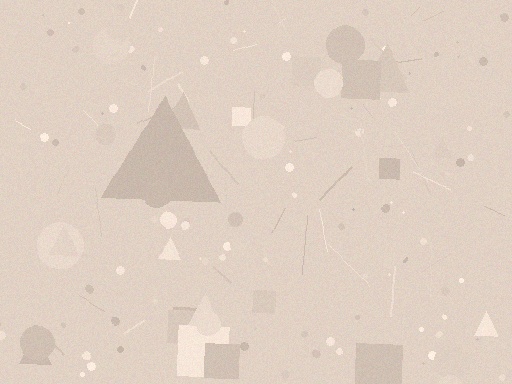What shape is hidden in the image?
A triangle is hidden in the image.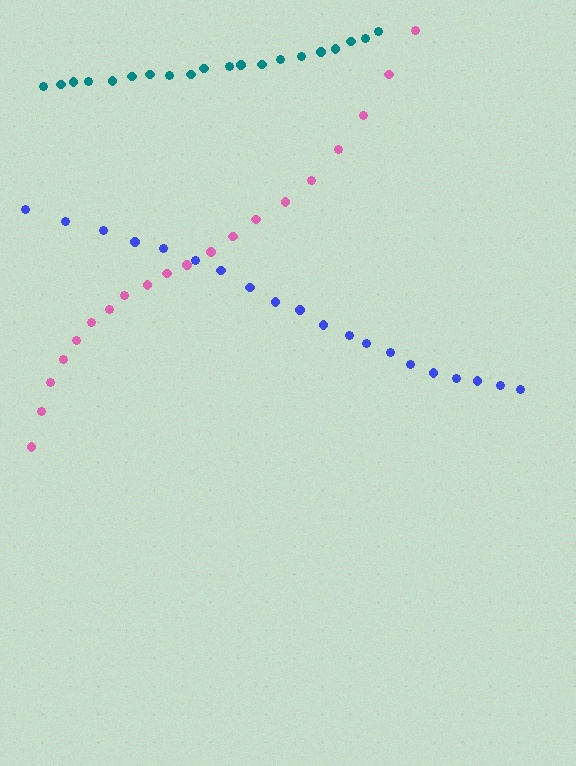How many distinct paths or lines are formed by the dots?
There are 3 distinct paths.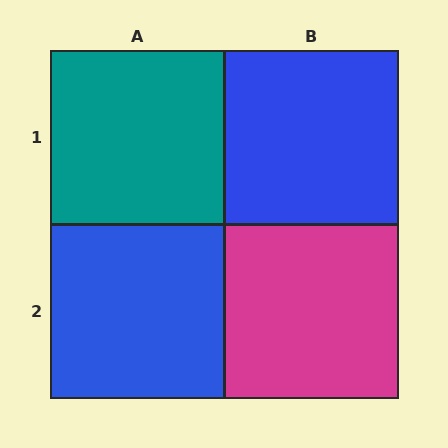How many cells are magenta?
1 cell is magenta.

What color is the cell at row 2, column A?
Blue.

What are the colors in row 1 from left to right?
Teal, blue.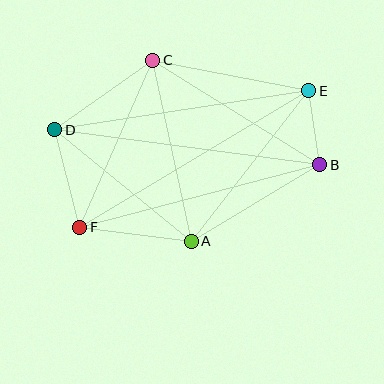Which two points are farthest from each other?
Points B and D are farthest from each other.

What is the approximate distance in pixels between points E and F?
The distance between E and F is approximately 266 pixels.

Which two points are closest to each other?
Points B and E are closest to each other.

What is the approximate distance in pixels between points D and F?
The distance between D and F is approximately 101 pixels.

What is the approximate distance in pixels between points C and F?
The distance between C and F is approximately 182 pixels.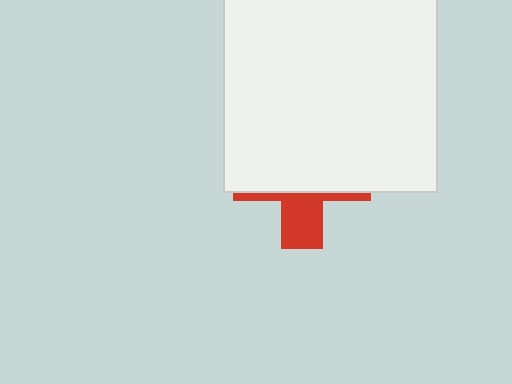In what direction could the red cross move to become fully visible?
The red cross could move down. That would shift it out from behind the white square entirely.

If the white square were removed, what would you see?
You would see the complete red cross.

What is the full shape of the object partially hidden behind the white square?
The partially hidden object is a red cross.